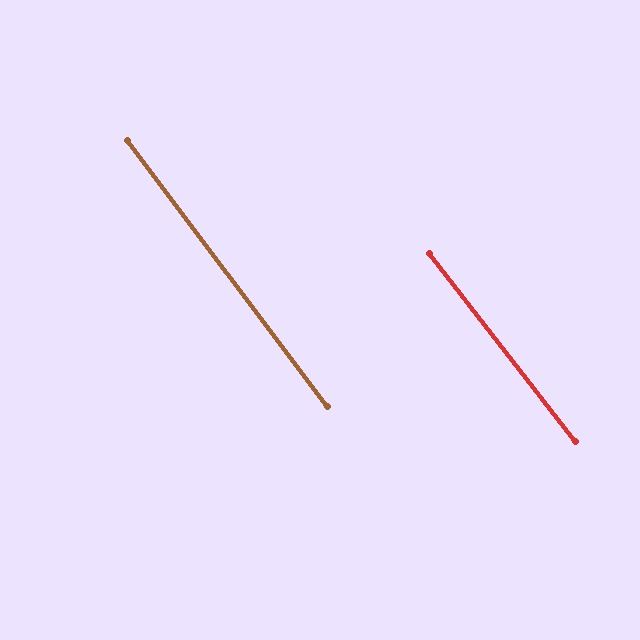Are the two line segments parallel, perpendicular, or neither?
Parallel — their directions differ by only 0.8°.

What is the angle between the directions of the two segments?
Approximately 1 degree.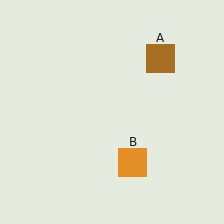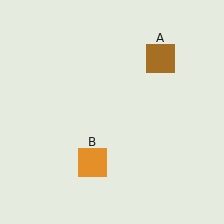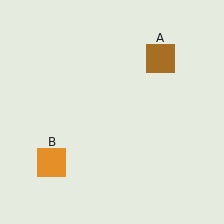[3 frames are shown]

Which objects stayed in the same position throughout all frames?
Brown square (object A) remained stationary.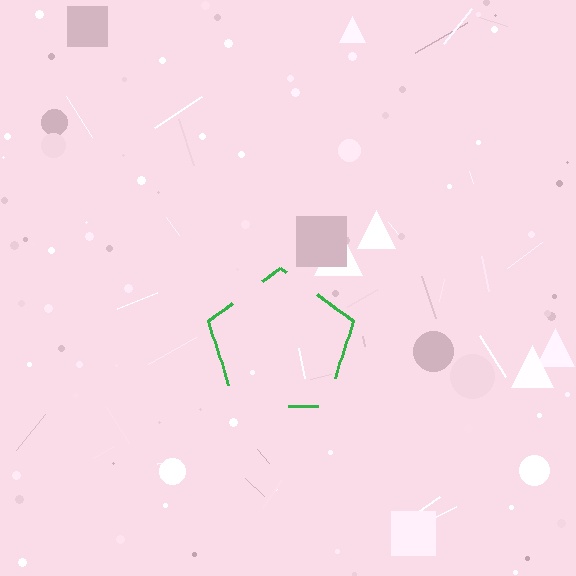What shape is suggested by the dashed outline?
The dashed outline suggests a pentagon.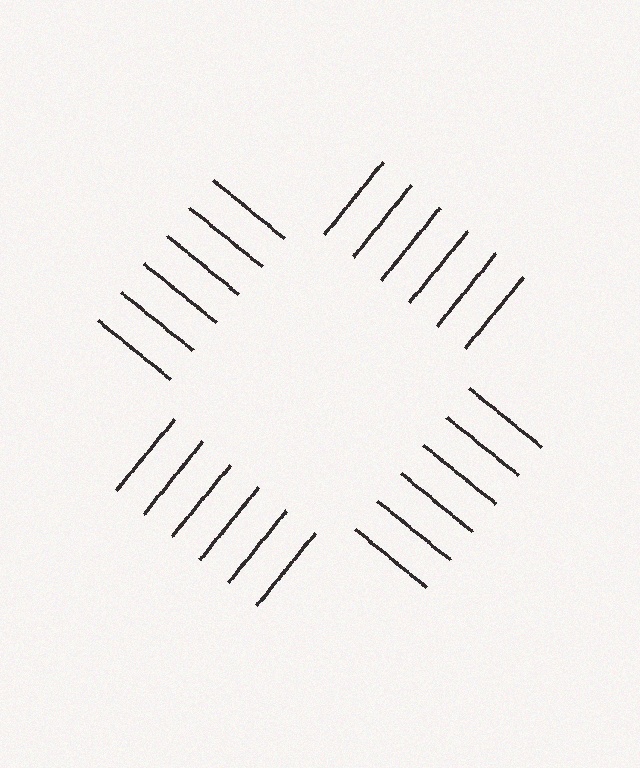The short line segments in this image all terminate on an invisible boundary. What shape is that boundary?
An illusory square — the line segments terminate on its edges but no continuous stroke is drawn.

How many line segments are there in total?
24 — 6 along each of the 4 edges.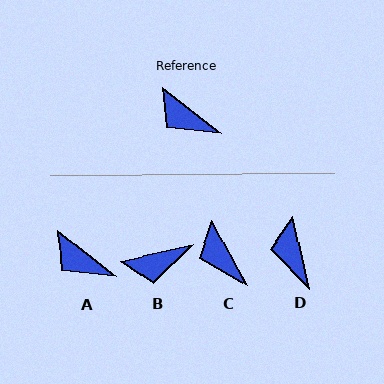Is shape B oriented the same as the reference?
No, it is off by about 50 degrees.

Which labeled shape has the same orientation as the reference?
A.